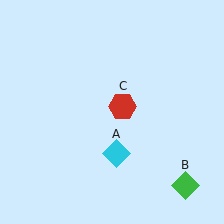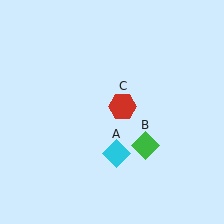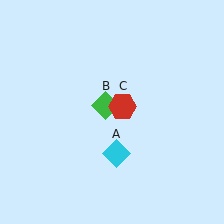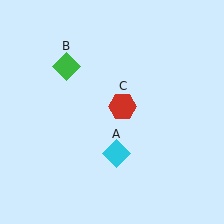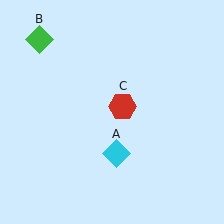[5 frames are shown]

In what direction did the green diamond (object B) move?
The green diamond (object B) moved up and to the left.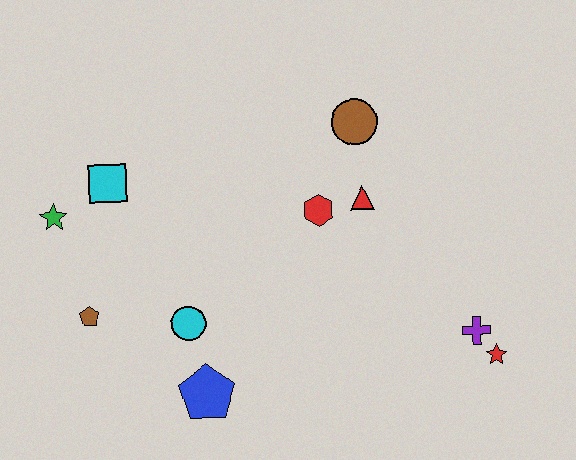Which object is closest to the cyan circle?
The blue pentagon is closest to the cyan circle.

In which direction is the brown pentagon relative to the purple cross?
The brown pentagon is to the left of the purple cross.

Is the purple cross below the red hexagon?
Yes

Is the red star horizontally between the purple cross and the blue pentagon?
No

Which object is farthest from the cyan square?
The red star is farthest from the cyan square.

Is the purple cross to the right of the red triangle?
Yes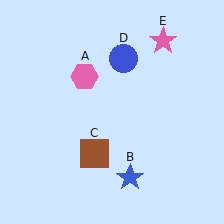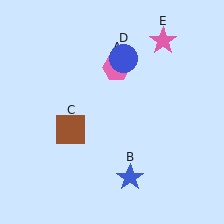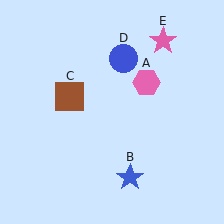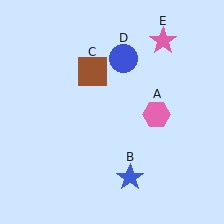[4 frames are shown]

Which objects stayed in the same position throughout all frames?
Blue star (object B) and blue circle (object D) and pink star (object E) remained stationary.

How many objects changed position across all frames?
2 objects changed position: pink hexagon (object A), brown square (object C).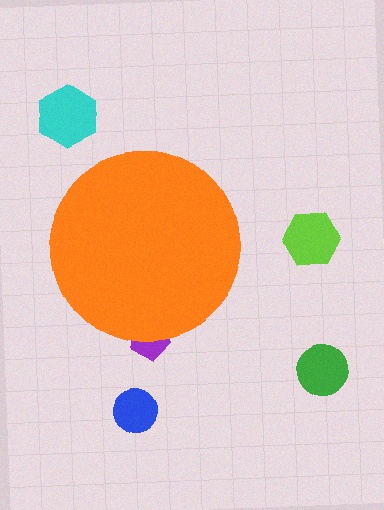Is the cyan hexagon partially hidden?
No, the cyan hexagon is fully visible.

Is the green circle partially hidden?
No, the green circle is fully visible.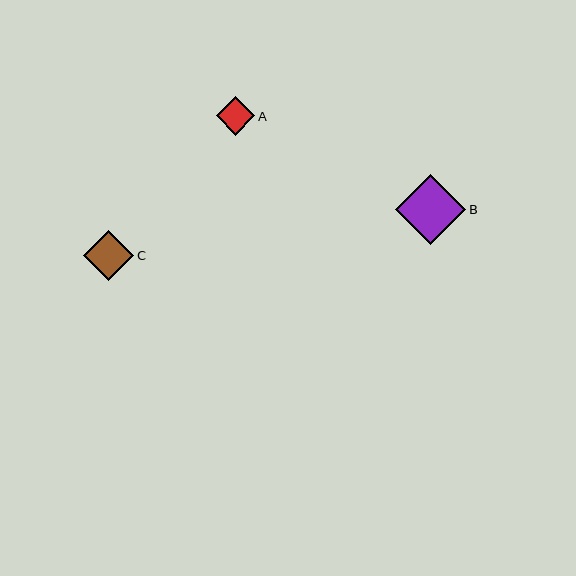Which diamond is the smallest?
Diamond A is the smallest with a size of approximately 38 pixels.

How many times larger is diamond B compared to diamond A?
Diamond B is approximately 1.8 times the size of diamond A.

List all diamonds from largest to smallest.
From largest to smallest: B, C, A.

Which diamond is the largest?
Diamond B is the largest with a size of approximately 70 pixels.